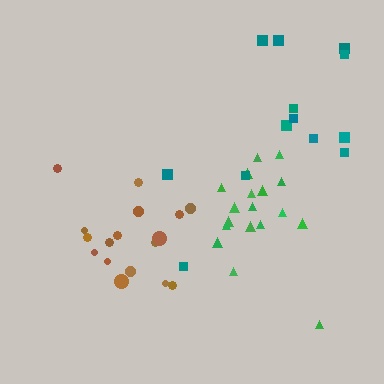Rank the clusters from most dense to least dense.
brown, green, teal.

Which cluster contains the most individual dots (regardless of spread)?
Green (18).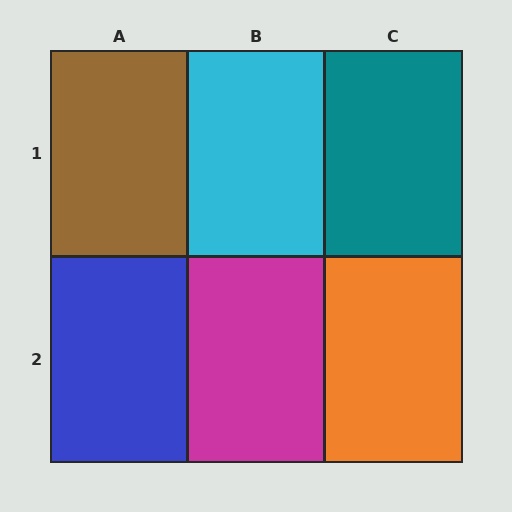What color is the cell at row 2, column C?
Orange.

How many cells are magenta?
1 cell is magenta.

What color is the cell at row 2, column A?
Blue.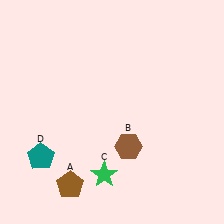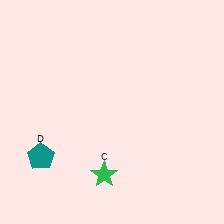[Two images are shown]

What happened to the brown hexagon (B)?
The brown hexagon (B) was removed in Image 2. It was in the bottom-right area of Image 1.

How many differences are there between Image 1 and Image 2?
There are 2 differences between the two images.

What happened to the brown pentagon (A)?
The brown pentagon (A) was removed in Image 2. It was in the bottom-left area of Image 1.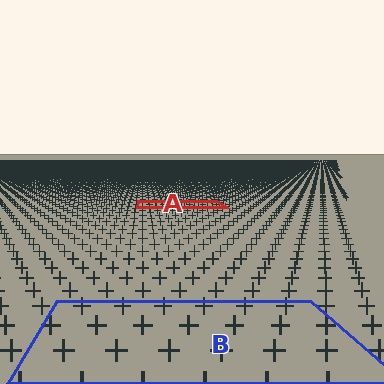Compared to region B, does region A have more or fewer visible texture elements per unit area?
Region A has more texture elements per unit area — they are packed more densely because it is farther away.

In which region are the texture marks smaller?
The texture marks are smaller in region A, because it is farther away.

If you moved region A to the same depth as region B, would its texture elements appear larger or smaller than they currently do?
They would appear larger. At a closer depth, the same texture elements are projected at a bigger on-screen size.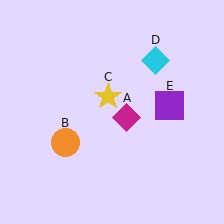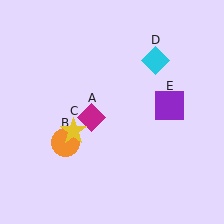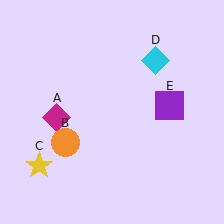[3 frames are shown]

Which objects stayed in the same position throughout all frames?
Orange circle (object B) and cyan diamond (object D) and purple square (object E) remained stationary.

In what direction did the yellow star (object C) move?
The yellow star (object C) moved down and to the left.